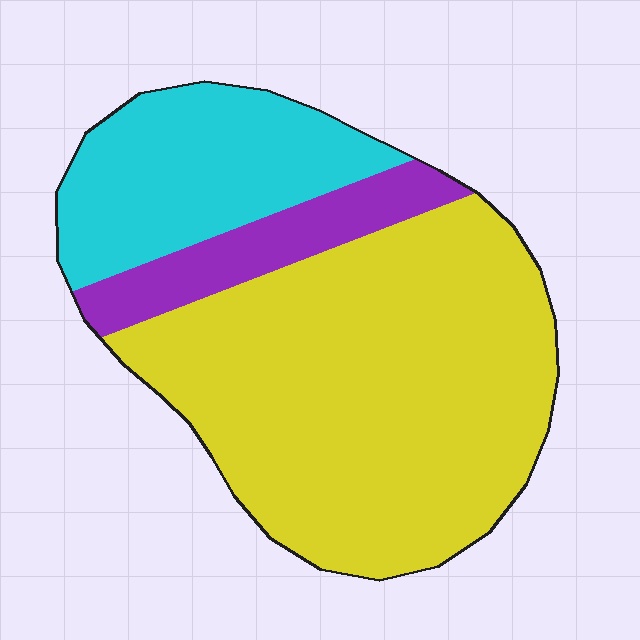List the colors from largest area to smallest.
From largest to smallest: yellow, cyan, purple.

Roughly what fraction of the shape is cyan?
Cyan takes up about one quarter (1/4) of the shape.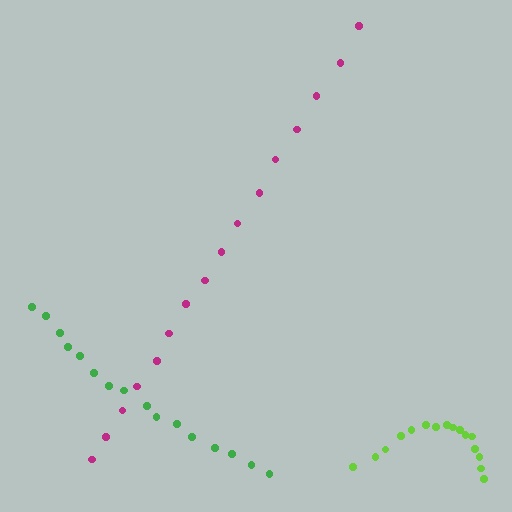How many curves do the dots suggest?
There are 3 distinct paths.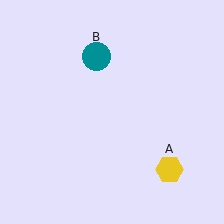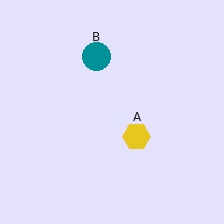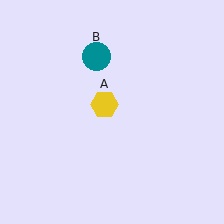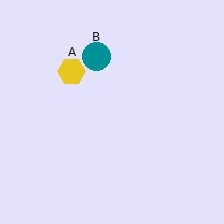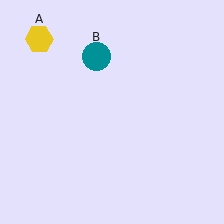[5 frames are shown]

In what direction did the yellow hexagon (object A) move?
The yellow hexagon (object A) moved up and to the left.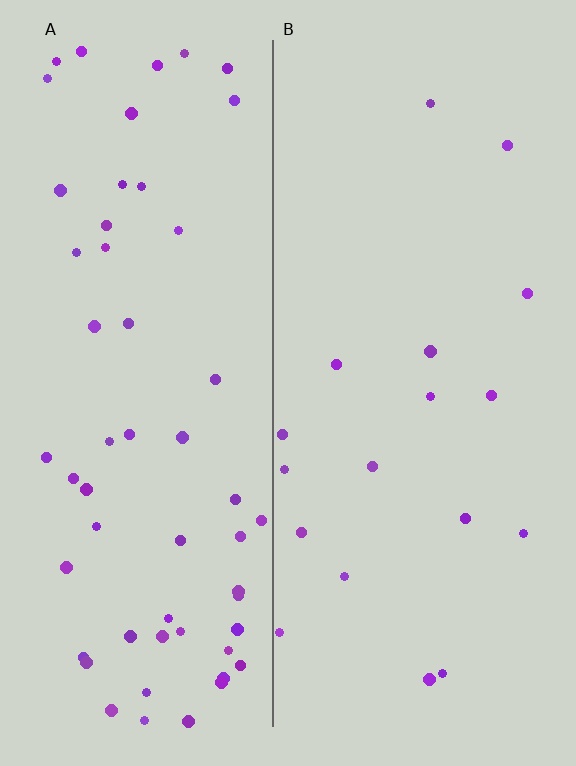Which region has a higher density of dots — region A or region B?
A (the left).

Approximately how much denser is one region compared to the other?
Approximately 3.1× — region A over region B.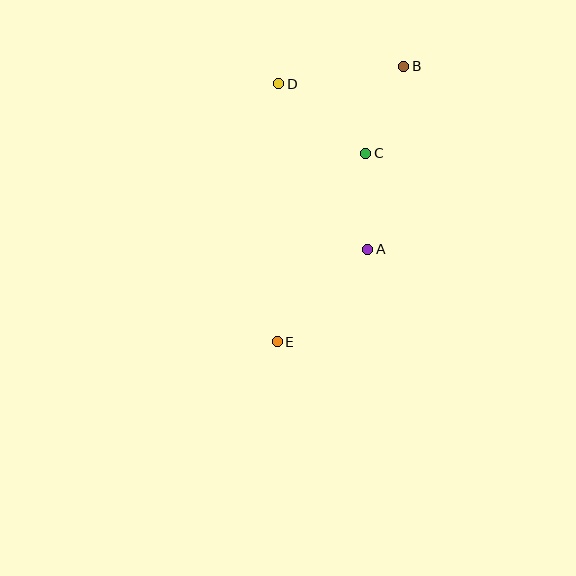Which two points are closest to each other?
Points B and C are closest to each other.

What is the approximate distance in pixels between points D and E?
The distance between D and E is approximately 258 pixels.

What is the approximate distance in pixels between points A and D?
The distance between A and D is approximately 188 pixels.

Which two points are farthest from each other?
Points B and E are farthest from each other.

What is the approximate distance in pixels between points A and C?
The distance between A and C is approximately 96 pixels.